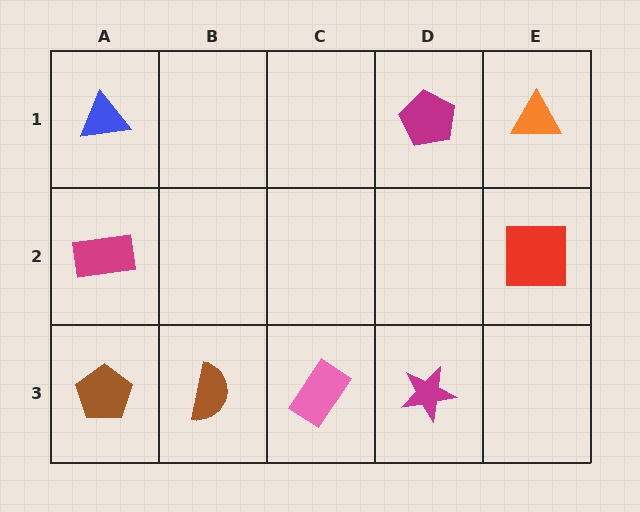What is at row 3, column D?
A magenta star.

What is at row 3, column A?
A brown pentagon.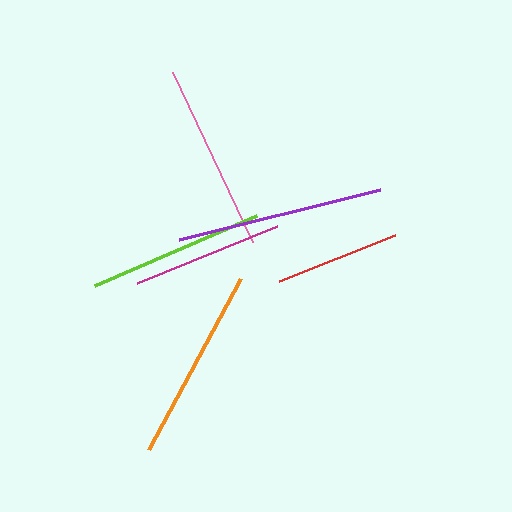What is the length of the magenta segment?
The magenta segment is approximately 152 pixels long.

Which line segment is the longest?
The purple line is the longest at approximately 208 pixels.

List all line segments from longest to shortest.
From longest to shortest: purple, orange, pink, lime, magenta, red.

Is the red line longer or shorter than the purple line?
The purple line is longer than the red line.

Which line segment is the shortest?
The red line is the shortest at approximately 124 pixels.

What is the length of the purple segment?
The purple segment is approximately 208 pixels long.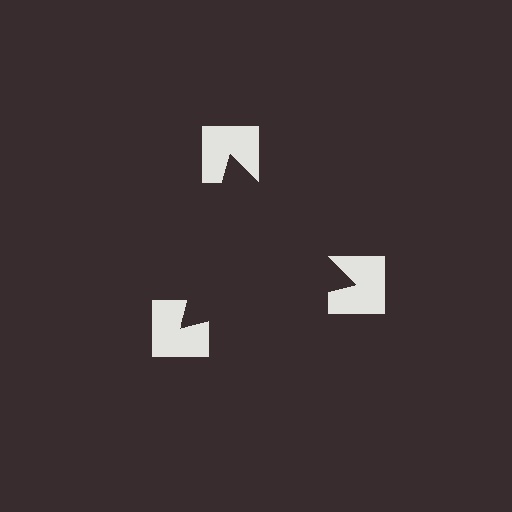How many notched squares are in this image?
There are 3 — one at each vertex of the illusory triangle.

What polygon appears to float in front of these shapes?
An illusory triangle — its edges are inferred from the aligned wedge cuts in the notched squares, not physically drawn.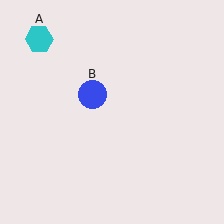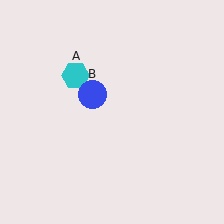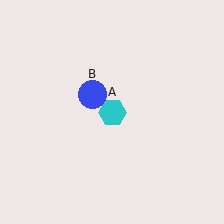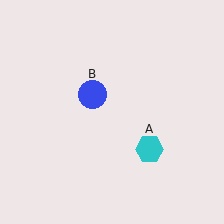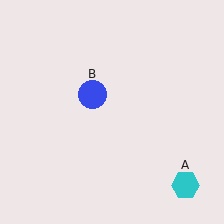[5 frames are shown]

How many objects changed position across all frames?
1 object changed position: cyan hexagon (object A).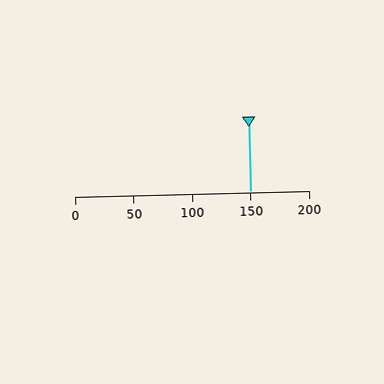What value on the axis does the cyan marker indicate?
The marker indicates approximately 150.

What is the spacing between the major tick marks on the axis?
The major ticks are spaced 50 apart.